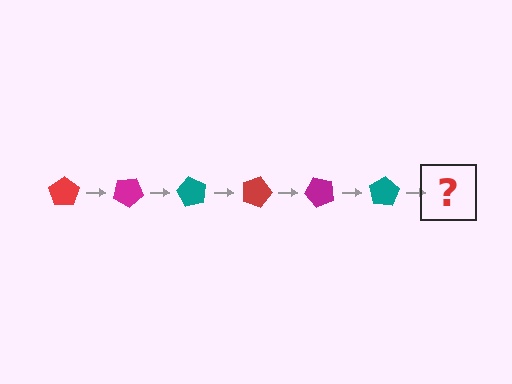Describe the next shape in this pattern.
It should be a red pentagon, rotated 180 degrees from the start.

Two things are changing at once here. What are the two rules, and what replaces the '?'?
The two rules are that it rotates 30 degrees each step and the color cycles through red, magenta, and teal. The '?' should be a red pentagon, rotated 180 degrees from the start.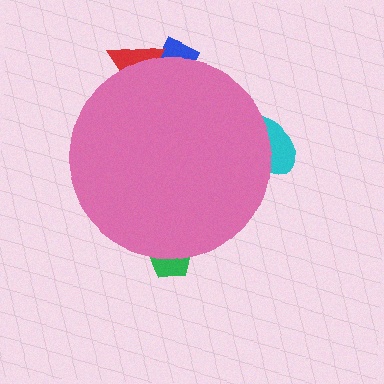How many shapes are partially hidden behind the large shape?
4 shapes are partially hidden.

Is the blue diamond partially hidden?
Yes, the blue diamond is partially hidden behind the pink circle.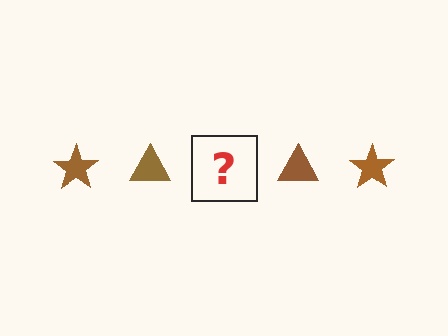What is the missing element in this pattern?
The missing element is a brown star.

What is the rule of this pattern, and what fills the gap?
The rule is that the pattern cycles through star, triangle shapes in brown. The gap should be filled with a brown star.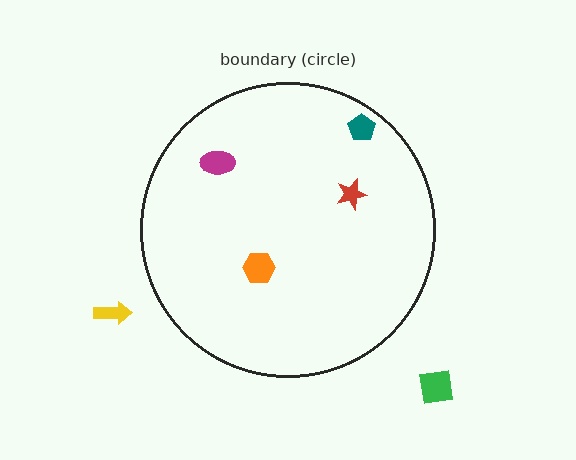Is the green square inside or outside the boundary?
Outside.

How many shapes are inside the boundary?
4 inside, 2 outside.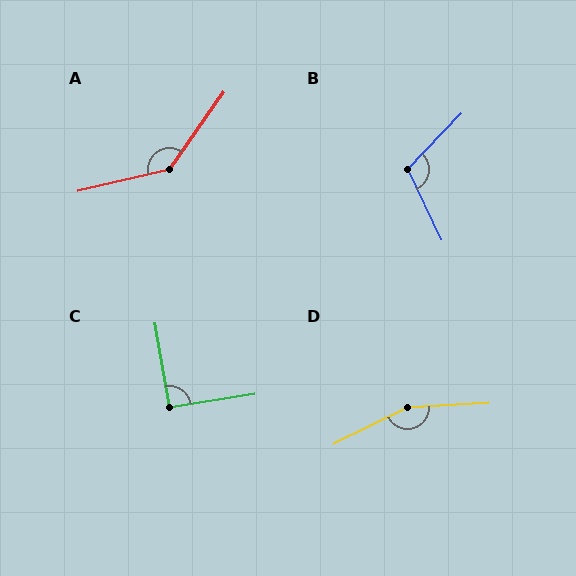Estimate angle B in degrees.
Approximately 111 degrees.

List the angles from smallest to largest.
C (91°), B (111°), A (139°), D (156°).